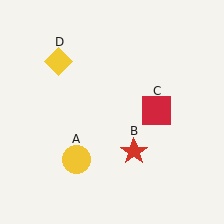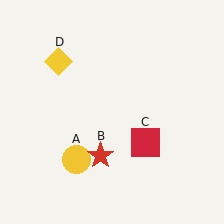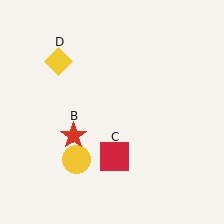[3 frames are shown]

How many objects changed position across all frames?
2 objects changed position: red star (object B), red square (object C).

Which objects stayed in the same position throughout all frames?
Yellow circle (object A) and yellow diamond (object D) remained stationary.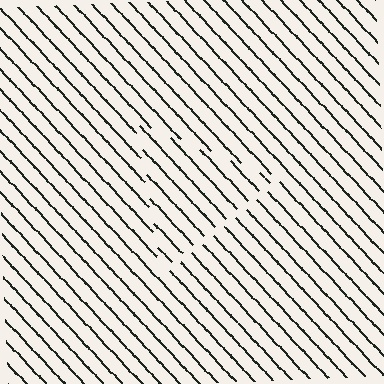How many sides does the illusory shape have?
3 sides — the line-ends trace a triangle.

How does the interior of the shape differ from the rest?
The interior of the shape contains the same grating, shifted by half a period — the contour is defined by the phase discontinuity where line-ends from the inner and outer gratings abut.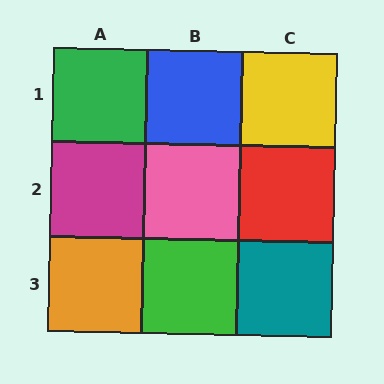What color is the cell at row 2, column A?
Magenta.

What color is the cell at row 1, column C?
Yellow.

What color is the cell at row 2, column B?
Pink.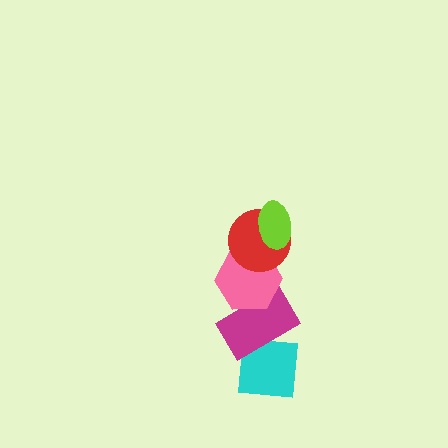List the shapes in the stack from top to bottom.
From top to bottom: the lime ellipse, the red circle, the pink hexagon, the magenta rectangle, the cyan square.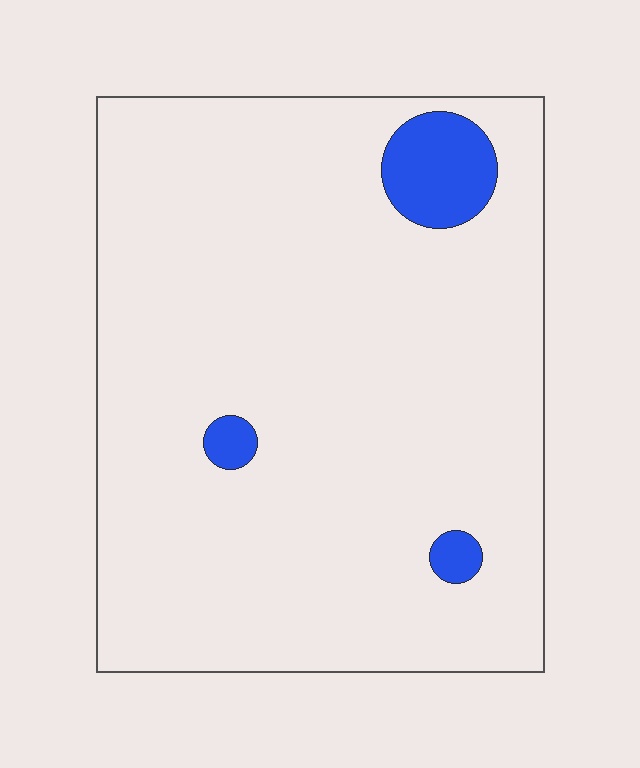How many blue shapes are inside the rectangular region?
3.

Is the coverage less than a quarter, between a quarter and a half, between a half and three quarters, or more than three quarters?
Less than a quarter.